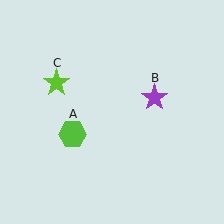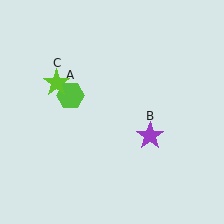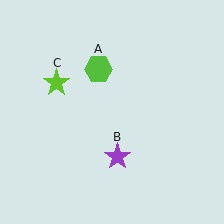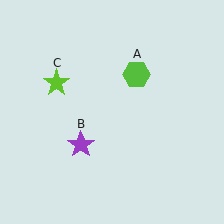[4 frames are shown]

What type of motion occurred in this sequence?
The lime hexagon (object A), purple star (object B) rotated clockwise around the center of the scene.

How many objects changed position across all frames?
2 objects changed position: lime hexagon (object A), purple star (object B).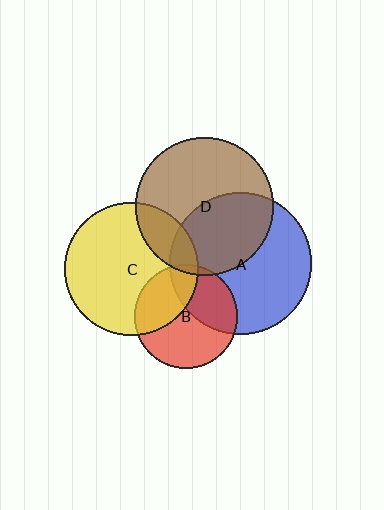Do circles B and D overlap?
Yes.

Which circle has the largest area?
Circle A (blue).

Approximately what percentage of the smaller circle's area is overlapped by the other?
Approximately 5%.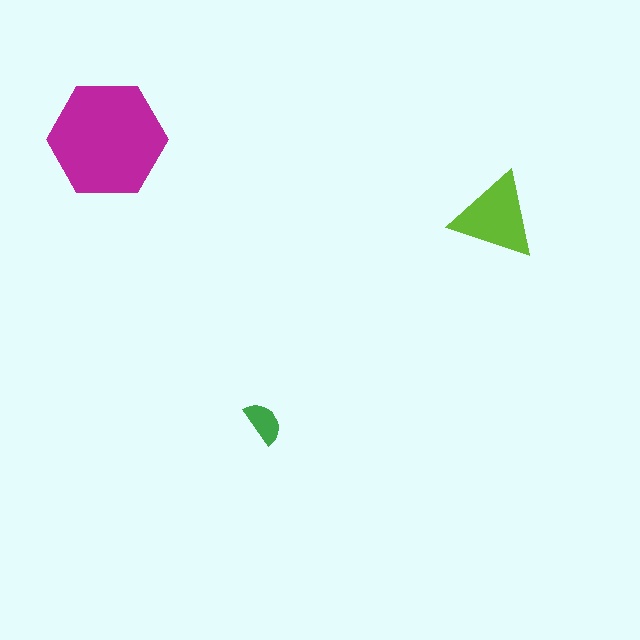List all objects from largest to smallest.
The magenta hexagon, the lime triangle, the green semicircle.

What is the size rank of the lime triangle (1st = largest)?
2nd.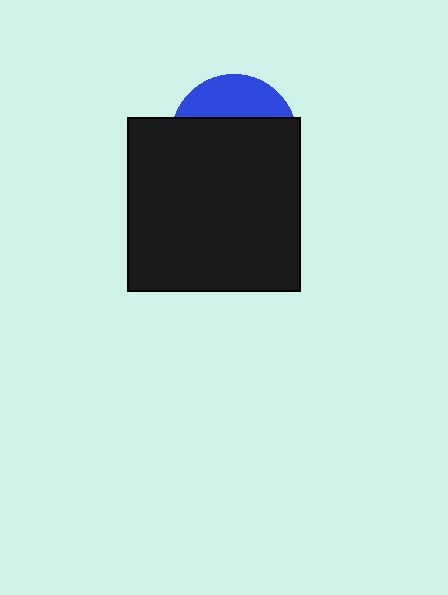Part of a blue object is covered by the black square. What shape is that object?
It is a circle.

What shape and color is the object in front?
The object in front is a black square.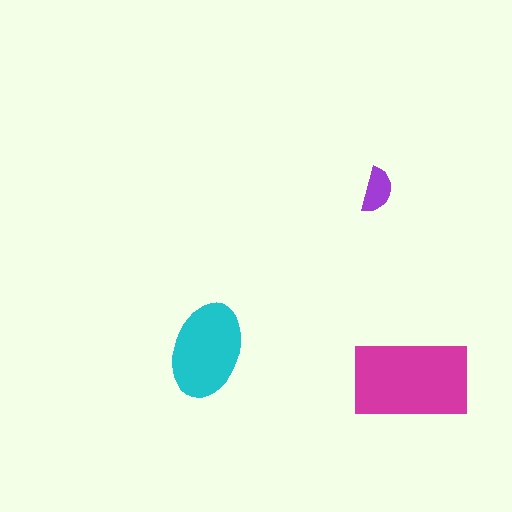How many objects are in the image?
There are 3 objects in the image.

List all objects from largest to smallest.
The magenta rectangle, the cyan ellipse, the purple semicircle.